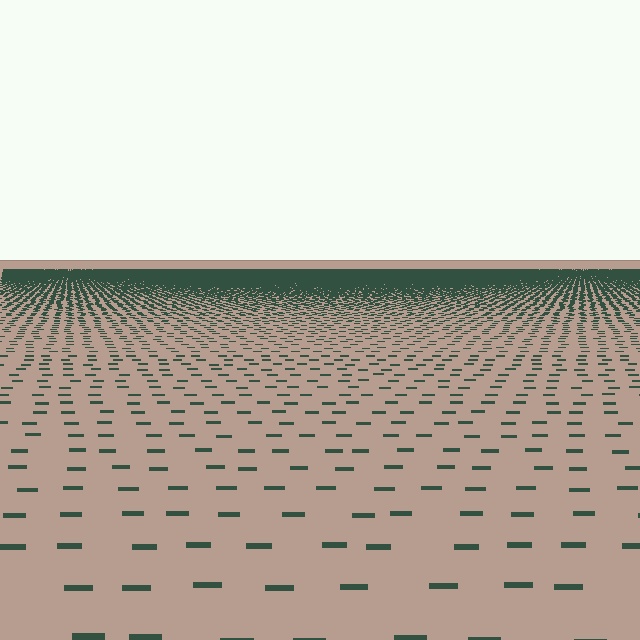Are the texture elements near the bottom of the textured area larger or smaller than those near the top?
Larger. Near the bottom, elements are closer to the viewer and appear at a bigger on-screen size.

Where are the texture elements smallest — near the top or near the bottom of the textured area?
Near the top.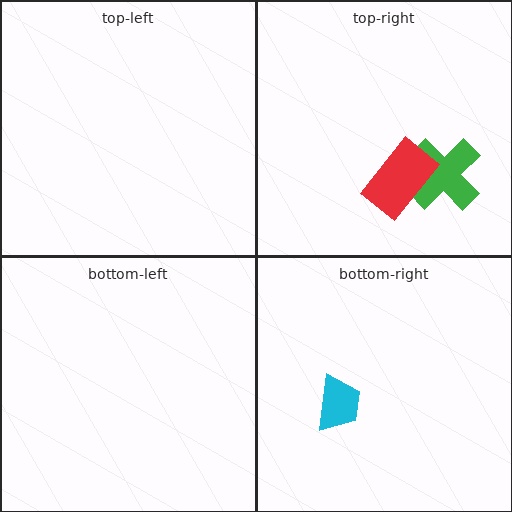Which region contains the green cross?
The top-right region.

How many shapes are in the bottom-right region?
1.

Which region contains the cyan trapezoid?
The bottom-right region.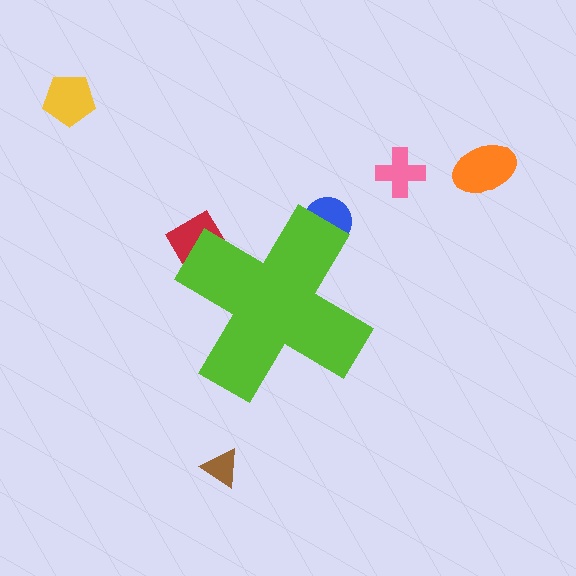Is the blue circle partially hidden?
Yes, the blue circle is partially hidden behind the lime cross.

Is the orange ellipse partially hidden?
No, the orange ellipse is fully visible.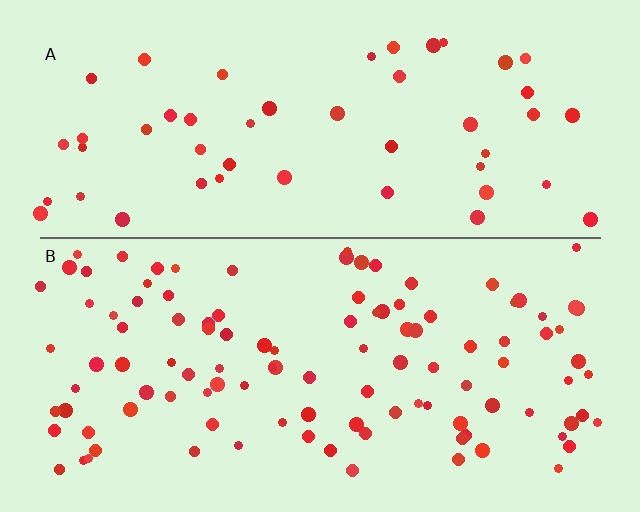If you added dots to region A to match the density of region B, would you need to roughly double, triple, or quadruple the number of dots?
Approximately double.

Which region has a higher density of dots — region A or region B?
B (the bottom).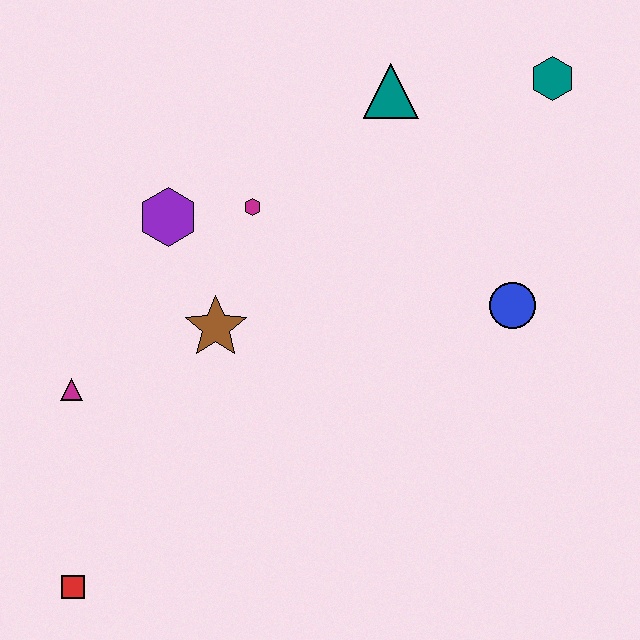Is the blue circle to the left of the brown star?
No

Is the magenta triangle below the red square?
No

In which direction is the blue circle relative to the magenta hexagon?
The blue circle is to the right of the magenta hexagon.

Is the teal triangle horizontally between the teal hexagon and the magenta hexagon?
Yes